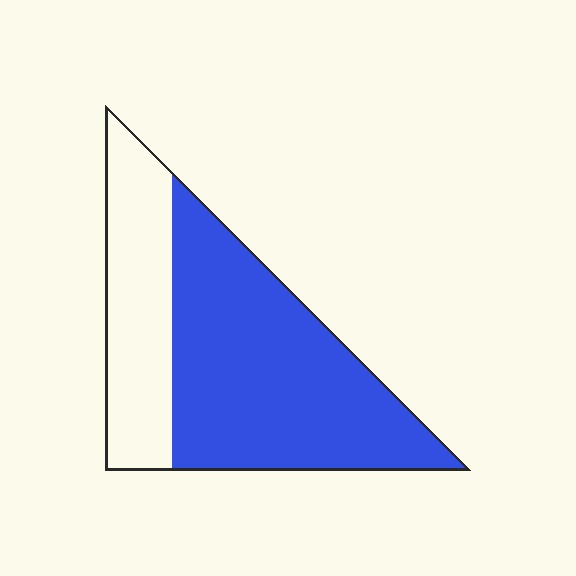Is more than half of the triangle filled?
Yes.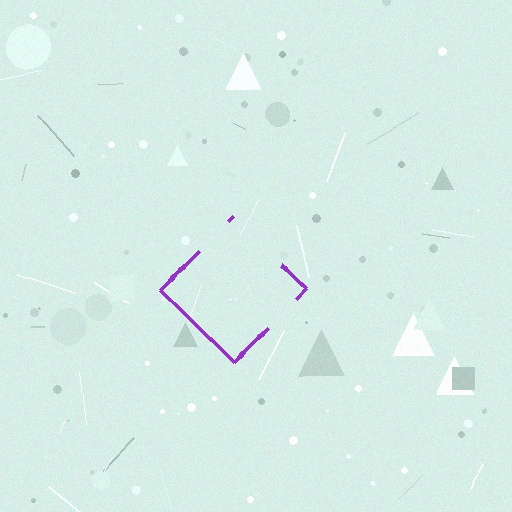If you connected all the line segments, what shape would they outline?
They would outline a diamond.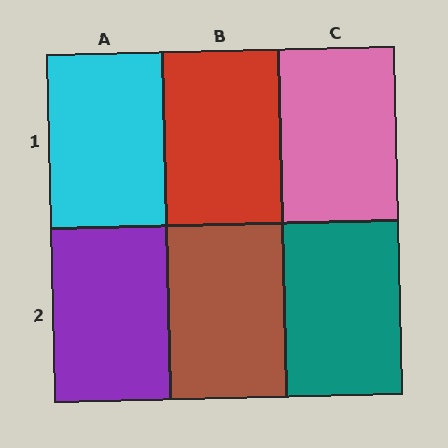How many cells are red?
1 cell is red.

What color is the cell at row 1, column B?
Red.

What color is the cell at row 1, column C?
Pink.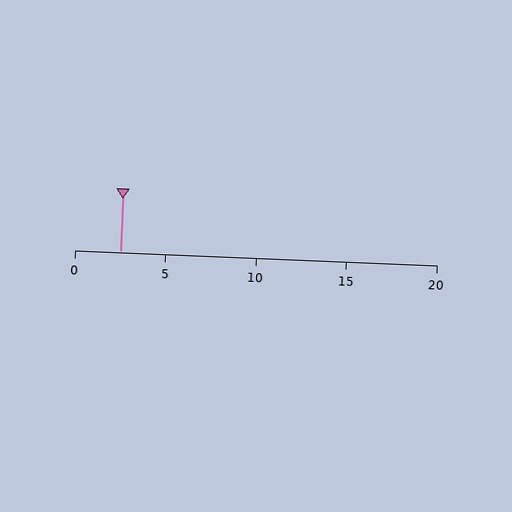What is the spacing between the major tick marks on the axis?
The major ticks are spaced 5 apart.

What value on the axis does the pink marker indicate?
The marker indicates approximately 2.5.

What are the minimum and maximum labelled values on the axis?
The axis runs from 0 to 20.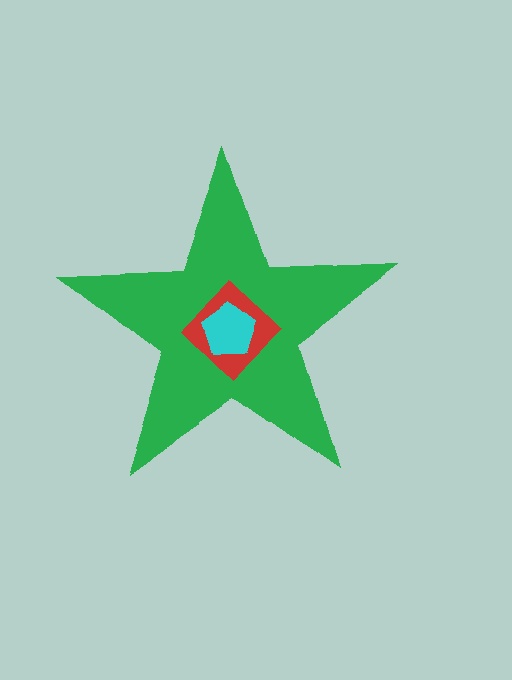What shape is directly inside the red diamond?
The cyan pentagon.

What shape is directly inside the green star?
The red diamond.